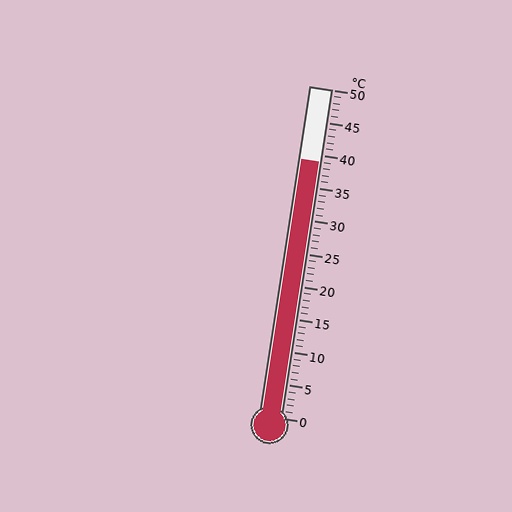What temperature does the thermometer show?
The thermometer shows approximately 39°C.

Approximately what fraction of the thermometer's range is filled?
The thermometer is filled to approximately 80% of its range.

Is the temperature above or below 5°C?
The temperature is above 5°C.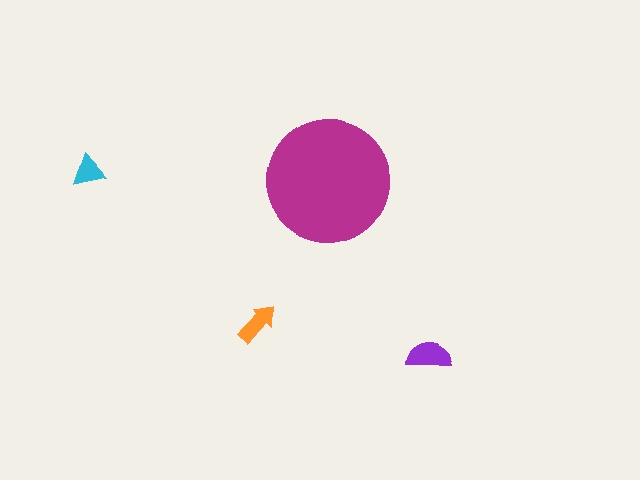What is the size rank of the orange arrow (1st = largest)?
3rd.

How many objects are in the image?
There are 4 objects in the image.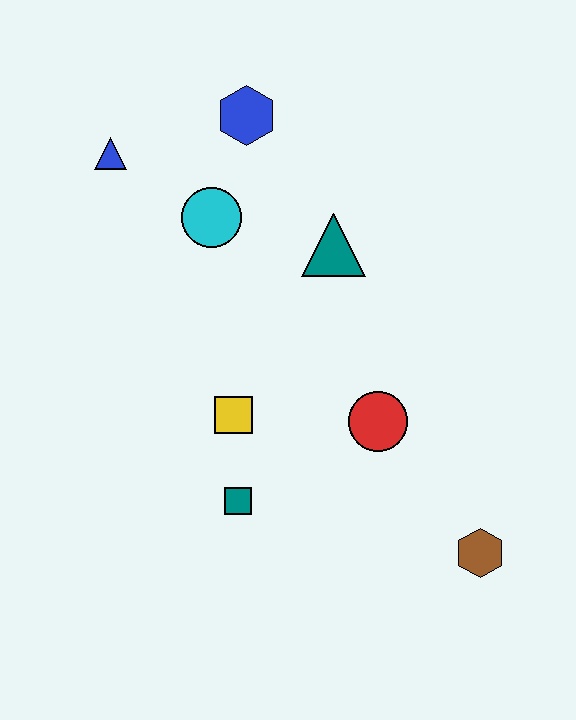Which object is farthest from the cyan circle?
The brown hexagon is farthest from the cyan circle.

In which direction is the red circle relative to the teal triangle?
The red circle is below the teal triangle.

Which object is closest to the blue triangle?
The cyan circle is closest to the blue triangle.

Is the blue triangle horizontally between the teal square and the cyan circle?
No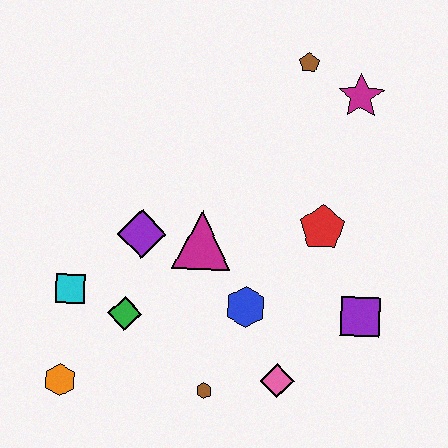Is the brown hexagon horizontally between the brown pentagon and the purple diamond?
Yes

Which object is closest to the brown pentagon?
The magenta star is closest to the brown pentagon.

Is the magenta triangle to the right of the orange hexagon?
Yes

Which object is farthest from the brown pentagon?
The orange hexagon is farthest from the brown pentagon.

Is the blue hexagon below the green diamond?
No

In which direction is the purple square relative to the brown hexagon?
The purple square is to the right of the brown hexagon.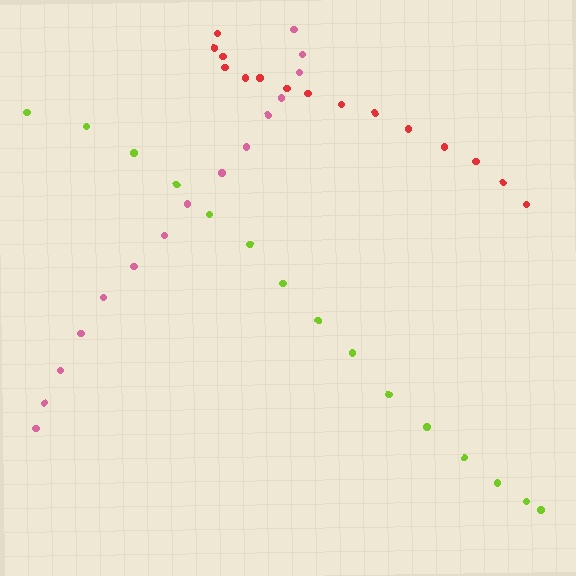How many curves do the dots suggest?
There are 3 distinct paths.